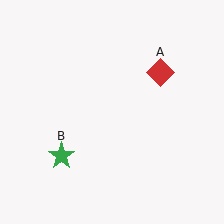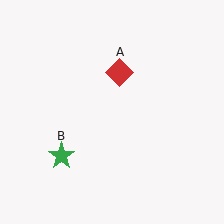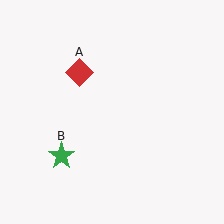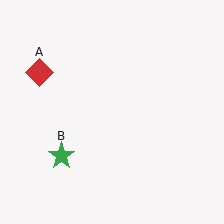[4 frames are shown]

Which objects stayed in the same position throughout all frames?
Green star (object B) remained stationary.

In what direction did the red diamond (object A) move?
The red diamond (object A) moved left.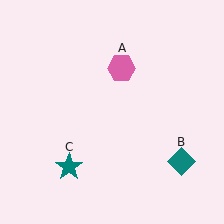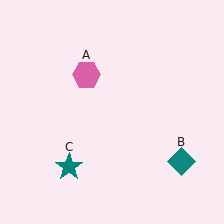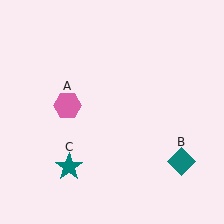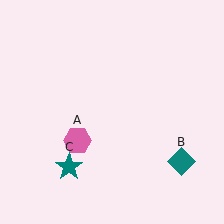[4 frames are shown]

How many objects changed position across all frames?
1 object changed position: pink hexagon (object A).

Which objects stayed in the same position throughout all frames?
Teal diamond (object B) and teal star (object C) remained stationary.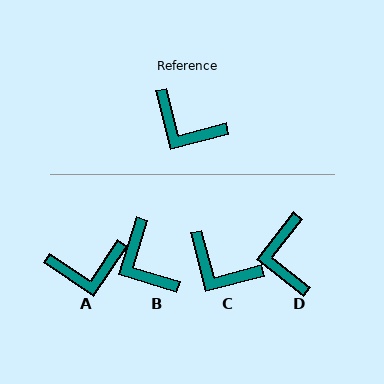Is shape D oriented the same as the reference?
No, it is off by about 53 degrees.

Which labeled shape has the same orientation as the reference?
C.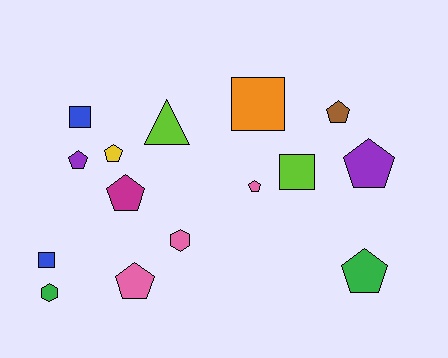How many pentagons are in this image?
There are 8 pentagons.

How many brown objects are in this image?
There is 1 brown object.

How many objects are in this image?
There are 15 objects.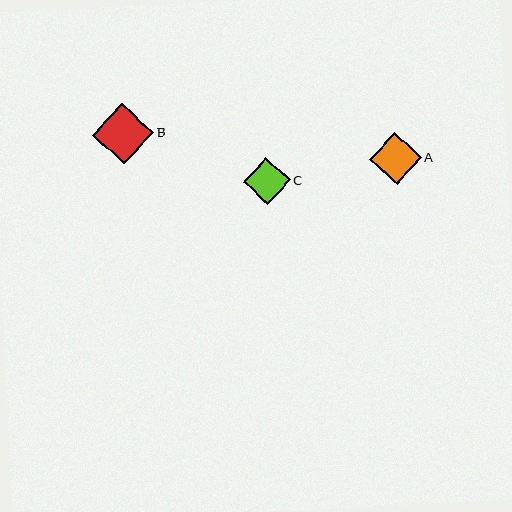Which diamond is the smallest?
Diamond C is the smallest with a size of approximately 47 pixels.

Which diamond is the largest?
Diamond B is the largest with a size of approximately 61 pixels.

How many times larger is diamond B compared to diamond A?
Diamond B is approximately 1.2 times the size of diamond A.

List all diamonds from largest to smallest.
From largest to smallest: B, A, C.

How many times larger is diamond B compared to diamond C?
Diamond B is approximately 1.3 times the size of diamond C.